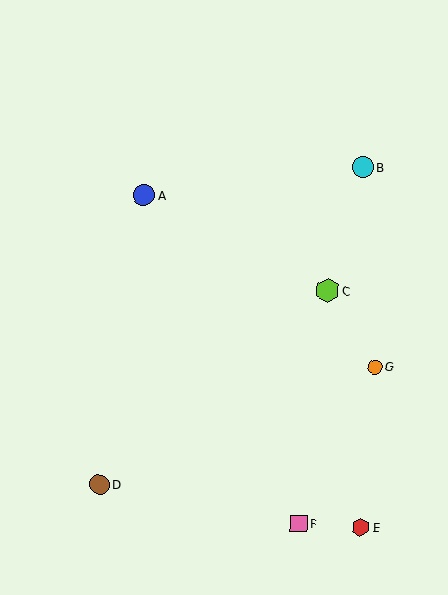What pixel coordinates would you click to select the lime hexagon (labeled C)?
Click at (327, 290) to select the lime hexagon C.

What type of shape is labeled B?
Shape B is a cyan circle.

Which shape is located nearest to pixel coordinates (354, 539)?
The red hexagon (labeled E) at (361, 527) is nearest to that location.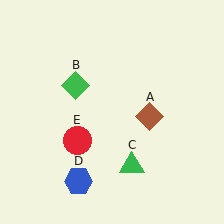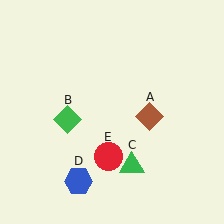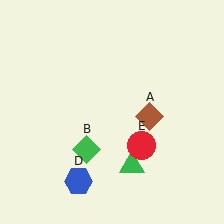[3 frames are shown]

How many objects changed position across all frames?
2 objects changed position: green diamond (object B), red circle (object E).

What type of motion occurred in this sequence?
The green diamond (object B), red circle (object E) rotated counterclockwise around the center of the scene.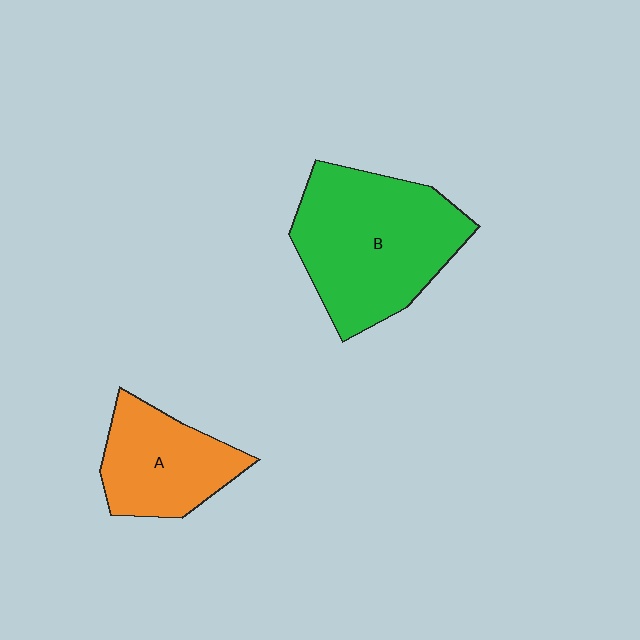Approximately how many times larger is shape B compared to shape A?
Approximately 1.7 times.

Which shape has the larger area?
Shape B (green).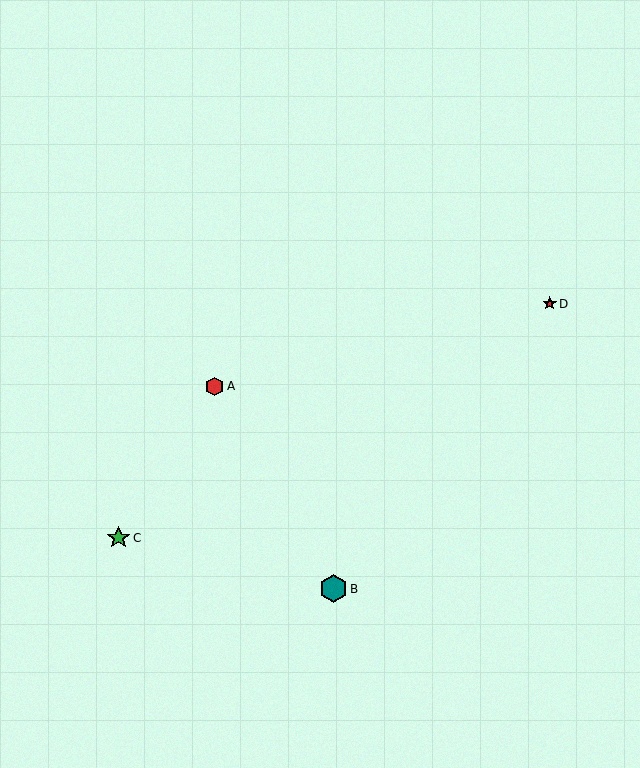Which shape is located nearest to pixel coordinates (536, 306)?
The red star (labeled D) at (550, 304) is nearest to that location.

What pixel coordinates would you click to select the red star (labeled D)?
Click at (550, 304) to select the red star D.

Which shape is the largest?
The teal hexagon (labeled B) is the largest.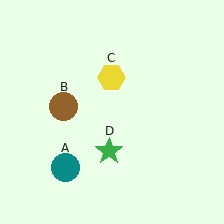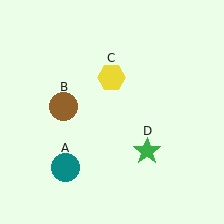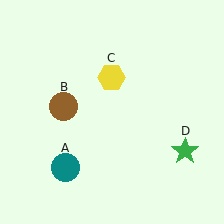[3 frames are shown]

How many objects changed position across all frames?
1 object changed position: green star (object D).